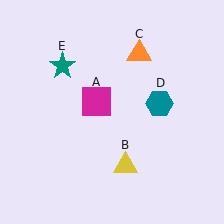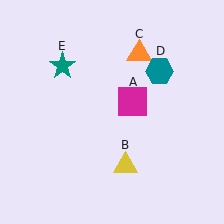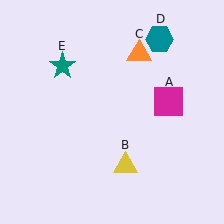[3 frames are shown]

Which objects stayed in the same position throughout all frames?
Yellow triangle (object B) and orange triangle (object C) and teal star (object E) remained stationary.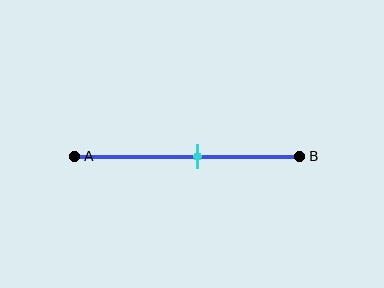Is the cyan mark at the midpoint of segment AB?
No, the mark is at about 55% from A, not at the 50% midpoint.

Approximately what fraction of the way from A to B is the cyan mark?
The cyan mark is approximately 55% of the way from A to B.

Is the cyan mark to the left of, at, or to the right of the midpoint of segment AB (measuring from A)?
The cyan mark is to the right of the midpoint of segment AB.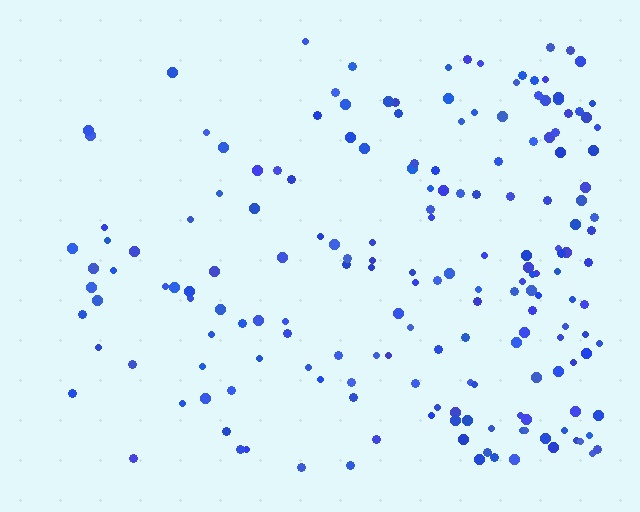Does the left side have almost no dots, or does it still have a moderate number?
Still a moderate number, just noticeably fewer than the right.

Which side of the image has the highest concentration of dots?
The right.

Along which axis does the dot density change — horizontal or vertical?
Horizontal.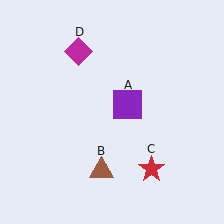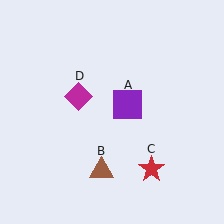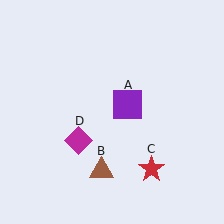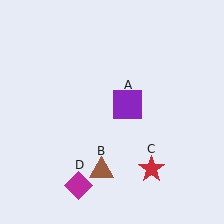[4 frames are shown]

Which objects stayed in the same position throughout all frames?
Purple square (object A) and brown triangle (object B) and red star (object C) remained stationary.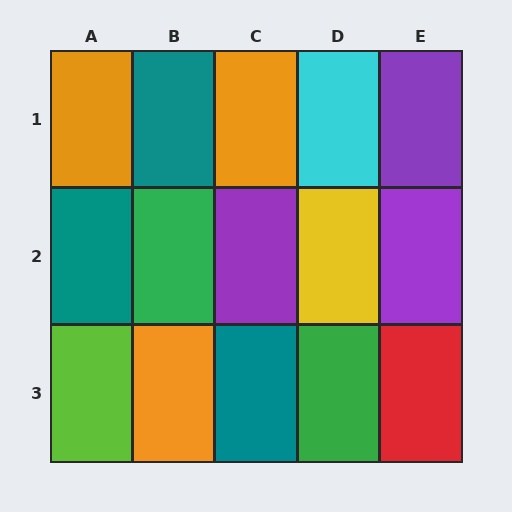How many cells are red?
1 cell is red.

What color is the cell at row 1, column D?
Cyan.